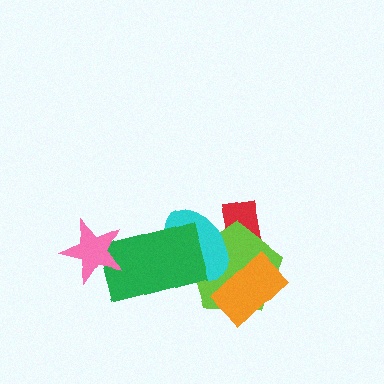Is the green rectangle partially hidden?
Yes, it is partially covered by another shape.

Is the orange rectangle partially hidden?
No, no other shape covers it.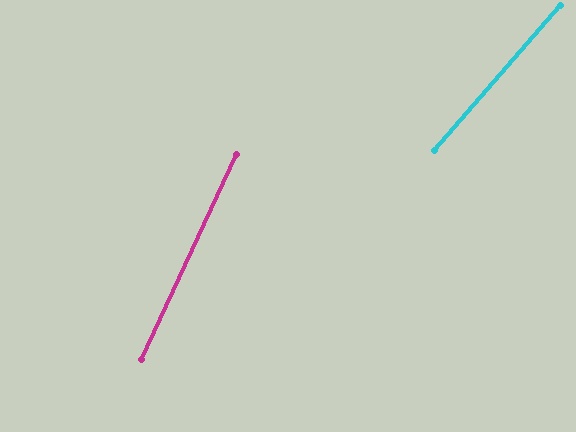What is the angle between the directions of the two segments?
Approximately 16 degrees.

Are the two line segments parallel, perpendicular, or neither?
Neither parallel nor perpendicular — they differ by about 16°.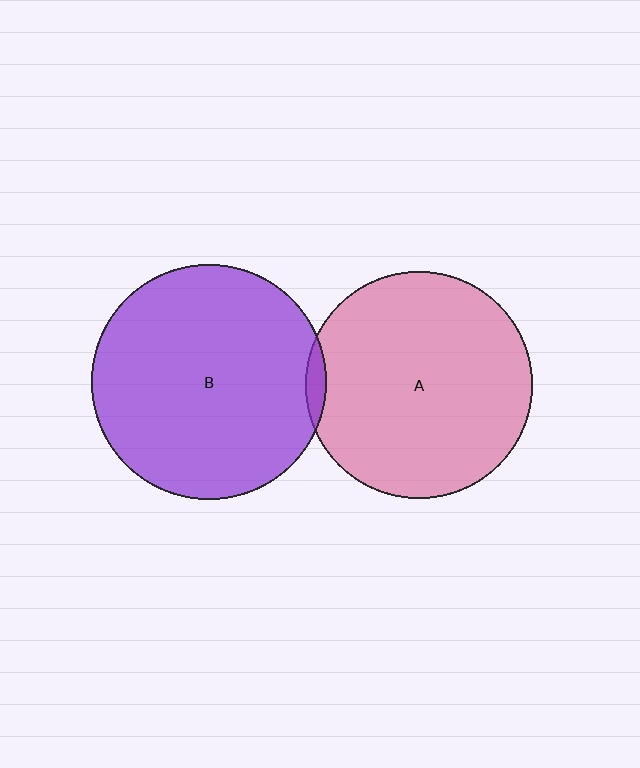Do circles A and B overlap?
Yes.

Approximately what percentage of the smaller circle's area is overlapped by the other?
Approximately 5%.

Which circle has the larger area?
Circle B (purple).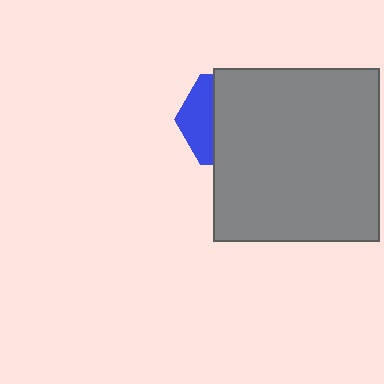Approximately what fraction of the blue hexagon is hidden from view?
Roughly 67% of the blue hexagon is hidden behind the gray rectangle.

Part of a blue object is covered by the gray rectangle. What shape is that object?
It is a hexagon.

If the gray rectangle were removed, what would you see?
You would see the complete blue hexagon.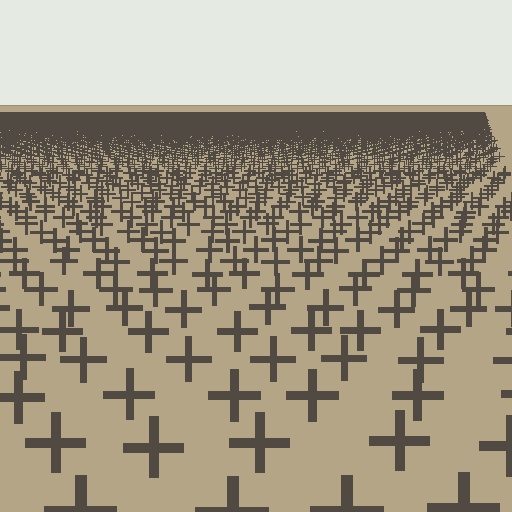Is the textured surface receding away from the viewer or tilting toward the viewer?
The surface is receding away from the viewer. Texture elements get smaller and denser toward the top.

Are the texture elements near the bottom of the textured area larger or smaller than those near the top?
Larger. Near the bottom, elements are closer to the viewer and appear at a bigger on-screen size.